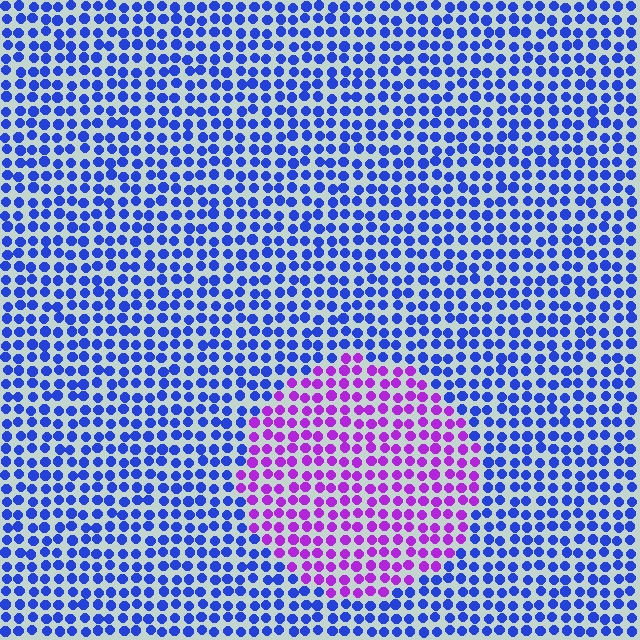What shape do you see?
I see a circle.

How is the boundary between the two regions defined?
The boundary is defined purely by a slight shift in hue (about 57 degrees). Spacing, size, and orientation are identical on both sides.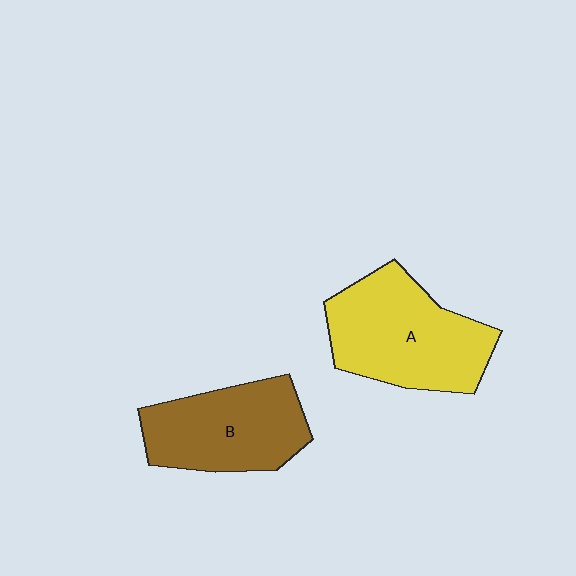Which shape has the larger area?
Shape A (yellow).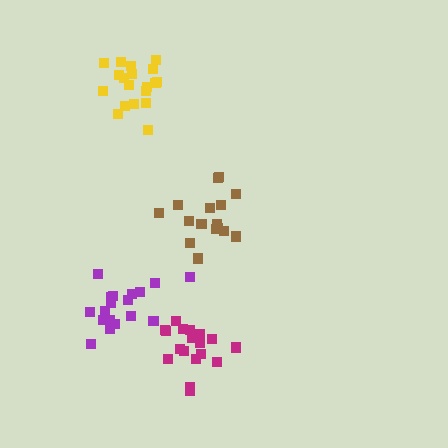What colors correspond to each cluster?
The clusters are colored: brown, purple, yellow, magenta.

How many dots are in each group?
Group 1: 16 dots, Group 2: 18 dots, Group 3: 19 dots, Group 4: 18 dots (71 total).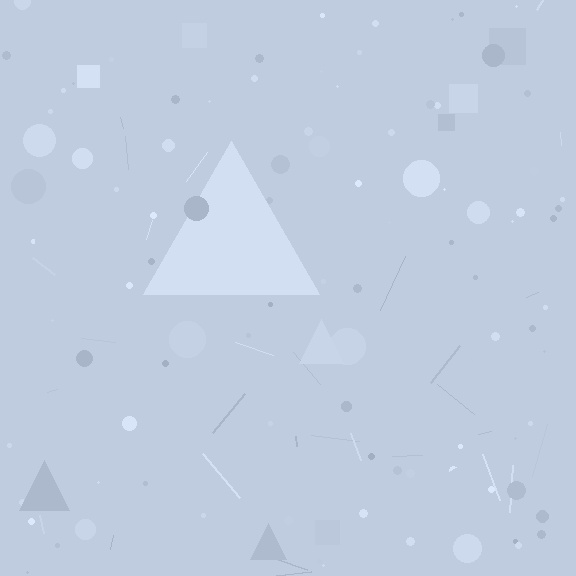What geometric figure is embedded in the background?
A triangle is embedded in the background.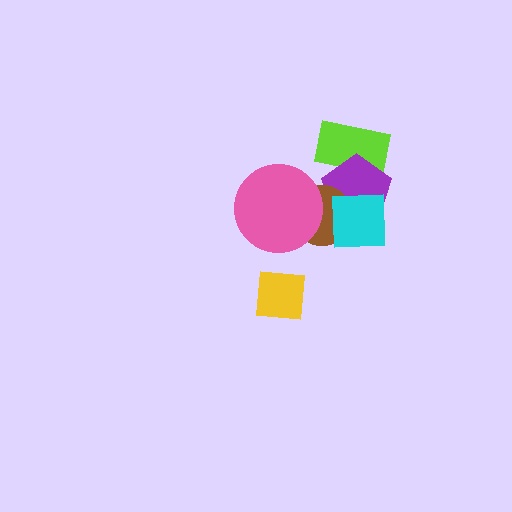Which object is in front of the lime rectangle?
The purple pentagon is in front of the lime rectangle.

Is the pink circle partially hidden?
No, no other shape covers it.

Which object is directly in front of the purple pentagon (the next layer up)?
The brown circle is directly in front of the purple pentagon.